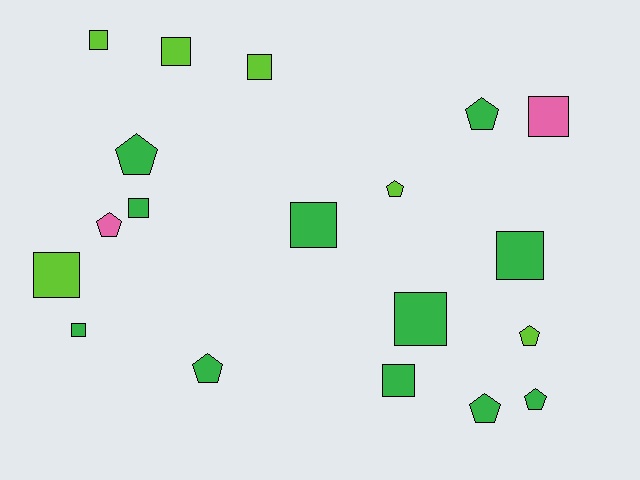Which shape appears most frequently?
Square, with 11 objects.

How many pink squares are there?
There is 1 pink square.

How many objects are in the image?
There are 19 objects.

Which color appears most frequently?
Green, with 11 objects.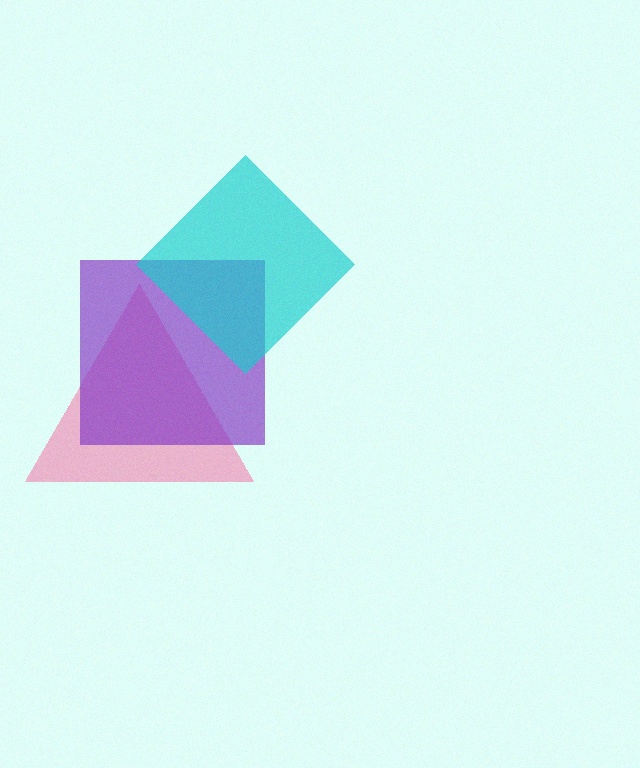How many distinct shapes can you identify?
There are 3 distinct shapes: a pink triangle, a purple square, a cyan diamond.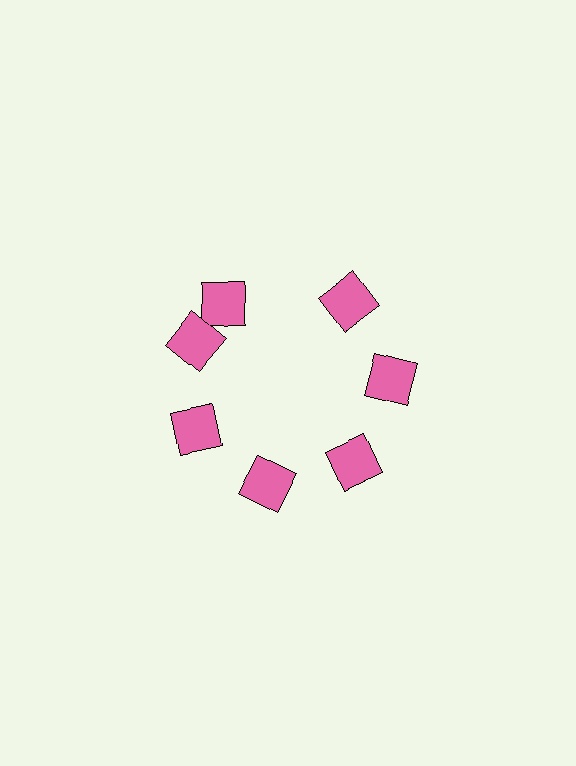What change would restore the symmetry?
The symmetry would be restored by rotating it back into even spacing with its neighbors so that all 7 squares sit at equal angles and equal distance from the center.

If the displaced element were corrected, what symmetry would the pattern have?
It would have 7-fold rotational symmetry — the pattern would map onto itself every 51 degrees.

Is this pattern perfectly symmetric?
No. The 7 pink squares are arranged in a ring, but one element near the 12 o'clock position is rotated out of alignment along the ring, breaking the 7-fold rotational symmetry.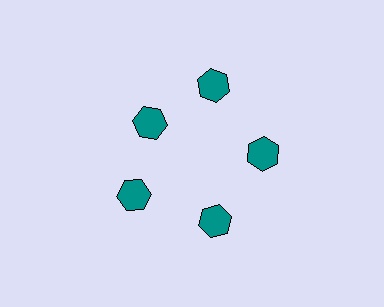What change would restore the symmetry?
The symmetry would be restored by moving it outward, back onto the ring so that all 5 hexagons sit at equal angles and equal distance from the center.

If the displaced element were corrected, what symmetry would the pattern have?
It would have 5-fold rotational symmetry — the pattern would map onto itself every 72 degrees.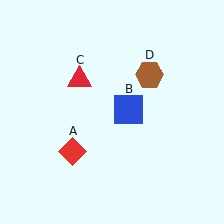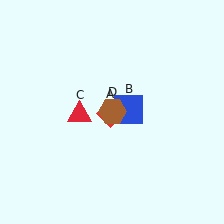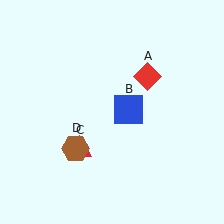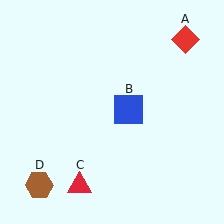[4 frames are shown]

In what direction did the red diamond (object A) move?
The red diamond (object A) moved up and to the right.